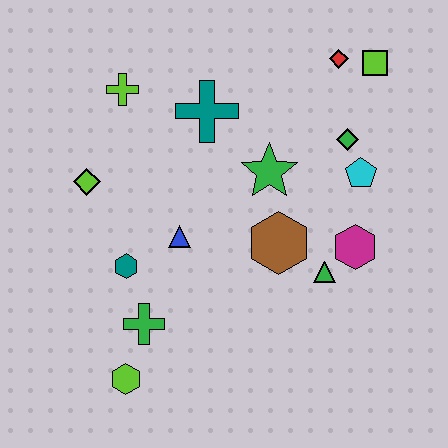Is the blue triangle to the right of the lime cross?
Yes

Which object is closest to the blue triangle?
The teal hexagon is closest to the blue triangle.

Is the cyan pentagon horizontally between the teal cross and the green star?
No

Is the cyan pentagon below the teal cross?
Yes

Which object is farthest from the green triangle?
The lime cross is farthest from the green triangle.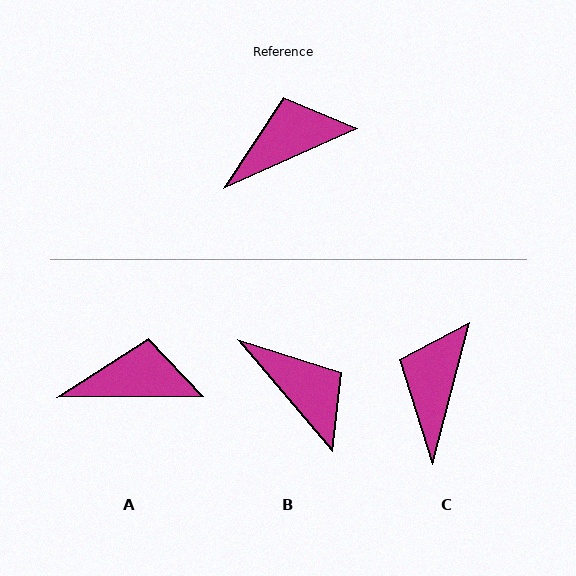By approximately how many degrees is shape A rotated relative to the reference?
Approximately 24 degrees clockwise.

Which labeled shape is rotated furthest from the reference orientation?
B, about 74 degrees away.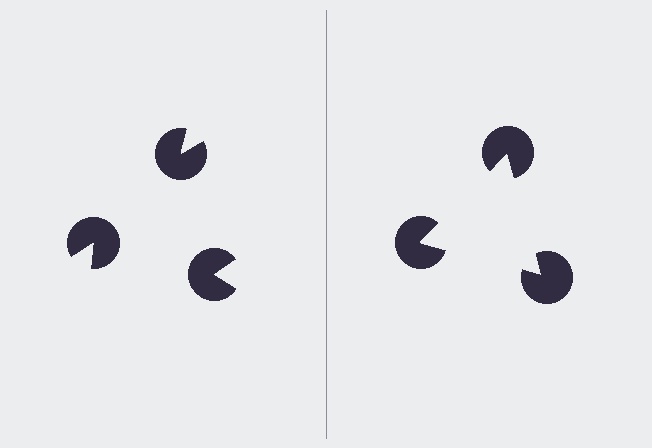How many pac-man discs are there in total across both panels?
6 — 3 on each side.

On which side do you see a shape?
An illusory triangle appears on the right side. On the left side the wedge cuts are rotated, so no coherent shape forms.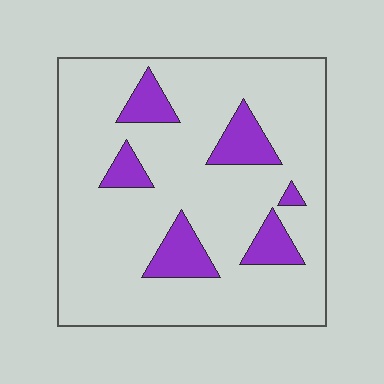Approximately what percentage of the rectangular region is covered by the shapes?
Approximately 15%.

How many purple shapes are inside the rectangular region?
6.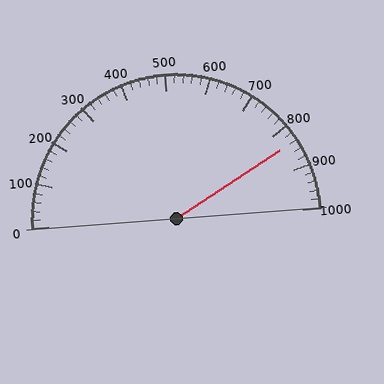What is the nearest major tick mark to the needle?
The nearest major tick mark is 800.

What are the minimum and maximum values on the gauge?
The gauge ranges from 0 to 1000.